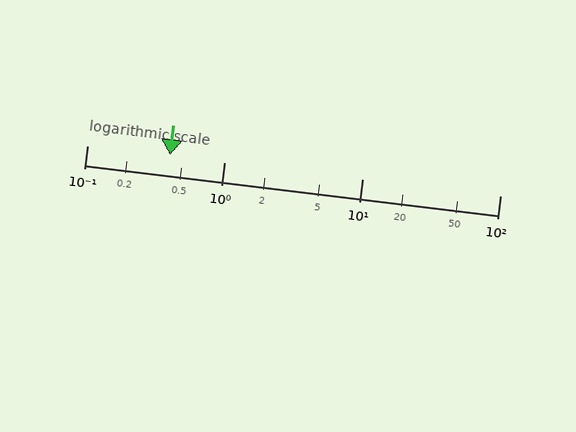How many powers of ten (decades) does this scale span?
The scale spans 3 decades, from 0.1 to 100.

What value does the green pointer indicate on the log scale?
The pointer indicates approximately 0.4.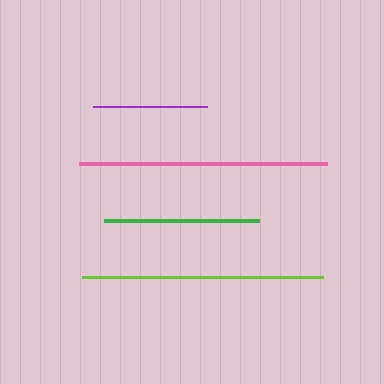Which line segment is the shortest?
The purple line is the shortest at approximately 114 pixels.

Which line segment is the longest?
The pink line is the longest at approximately 248 pixels.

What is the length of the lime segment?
The lime segment is approximately 240 pixels long.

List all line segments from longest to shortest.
From longest to shortest: pink, lime, green, purple.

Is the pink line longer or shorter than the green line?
The pink line is longer than the green line.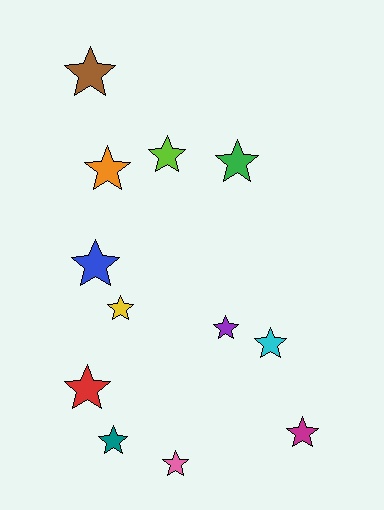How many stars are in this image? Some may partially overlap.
There are 12 stars.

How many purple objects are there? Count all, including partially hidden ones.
There is 1 purple object.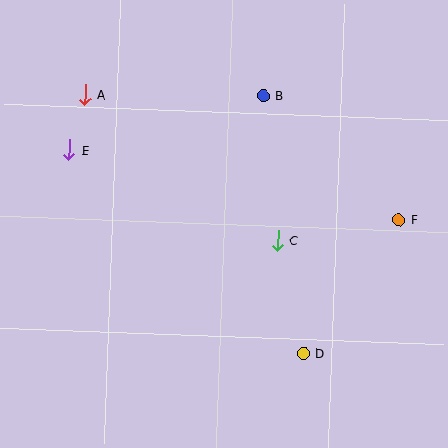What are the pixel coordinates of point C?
Point C is at (278, 240).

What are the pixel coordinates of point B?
Point B is at (263, 96).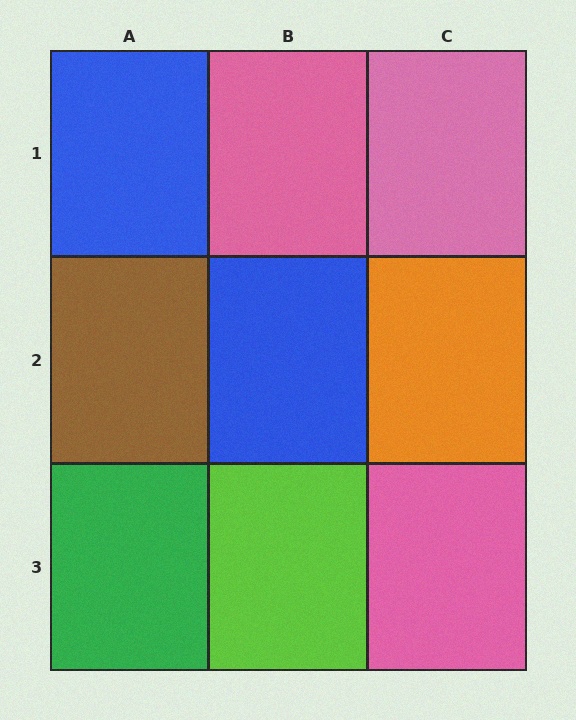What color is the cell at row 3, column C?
Pink.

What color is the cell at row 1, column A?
Blue.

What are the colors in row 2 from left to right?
Brown, blue, orange.